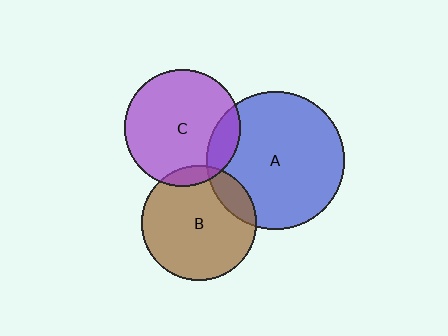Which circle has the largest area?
Circle A (blue).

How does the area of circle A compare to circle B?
Approximately 1.4 times.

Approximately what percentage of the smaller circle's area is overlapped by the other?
Approximately 15%.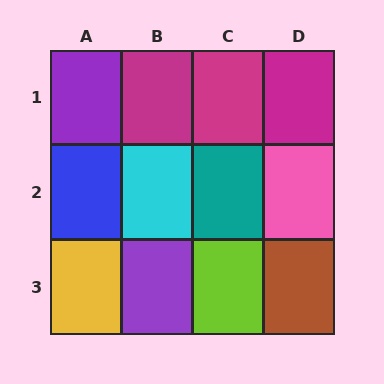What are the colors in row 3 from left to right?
Yellow, purple, lime, brown.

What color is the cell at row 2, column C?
Teal.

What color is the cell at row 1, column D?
Magenta.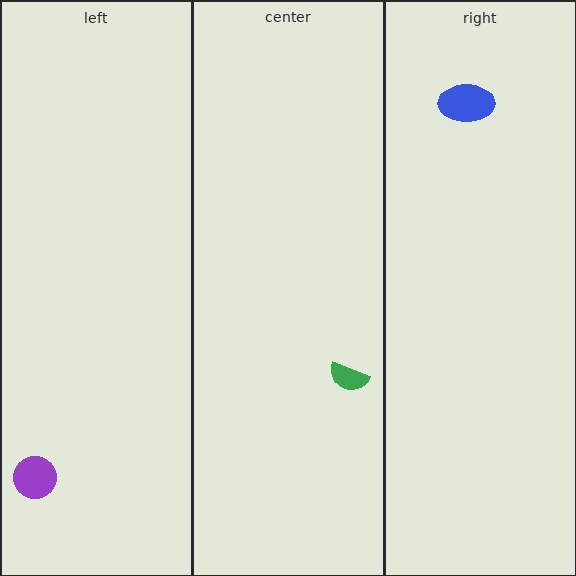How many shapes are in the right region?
1.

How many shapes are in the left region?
1.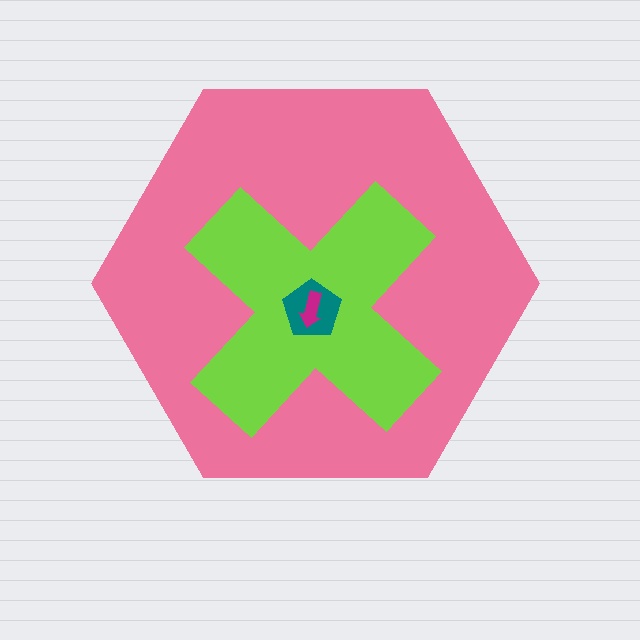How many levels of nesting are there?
4.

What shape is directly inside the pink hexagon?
The lime cross.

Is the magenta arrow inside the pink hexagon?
Yes.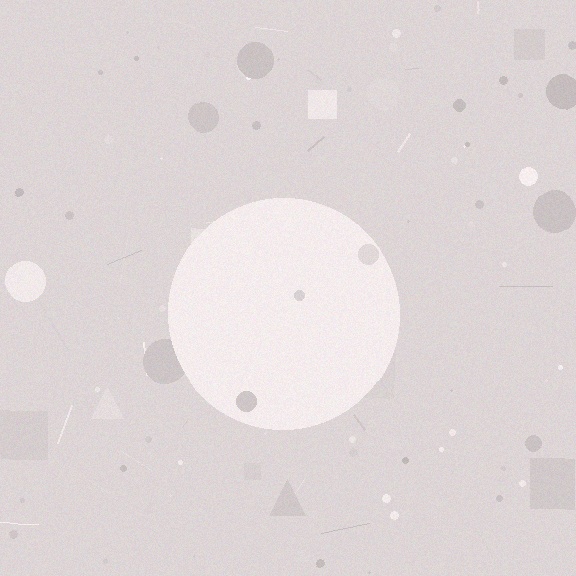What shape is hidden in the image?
A circle is hidden in the image.